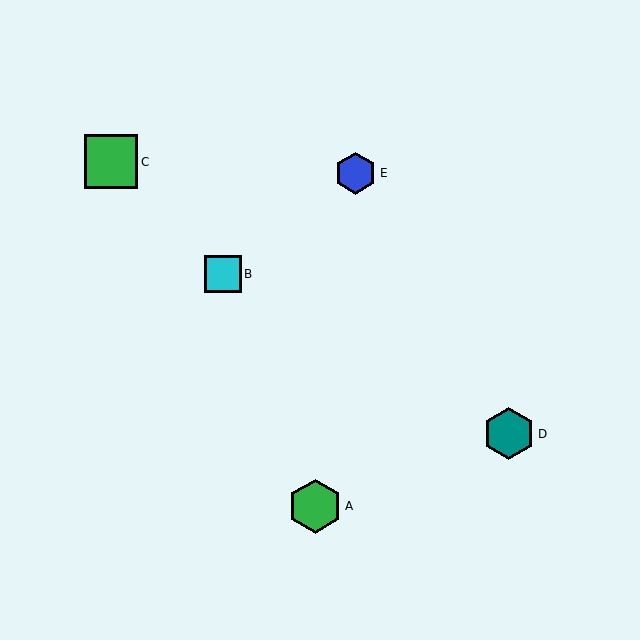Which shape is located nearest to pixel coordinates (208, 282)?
The cyan square (labeled B) at (223, 274) is nearest to that location.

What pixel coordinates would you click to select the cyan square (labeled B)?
Click at (223, 274) to select the cyan square B.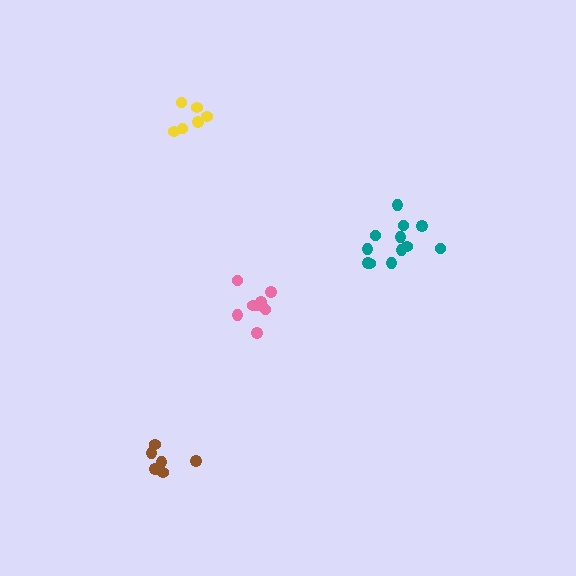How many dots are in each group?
Group 1: 8 dots, Group 2: 6 dots, Group 3: 6 dots, Group 4: 12 dots (32 total).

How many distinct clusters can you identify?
There are 4 distinct clusters.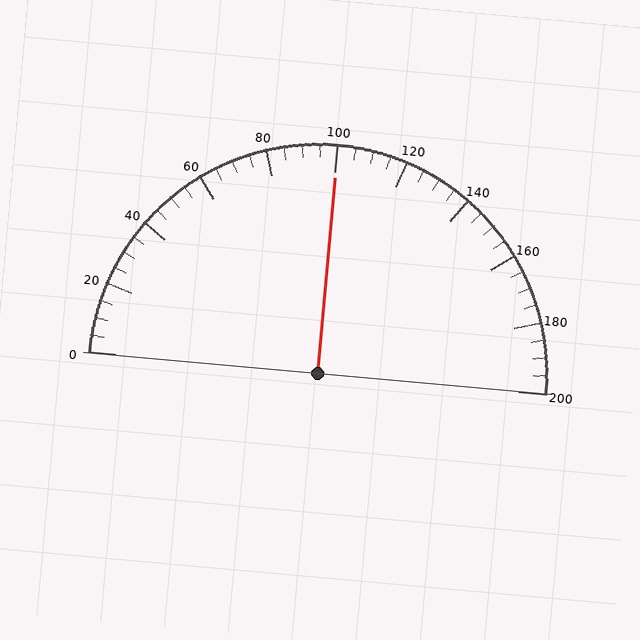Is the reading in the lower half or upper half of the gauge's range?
The reading is in the upper half of the range (0 to 200).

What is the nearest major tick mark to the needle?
The nearest major tick mark is 100.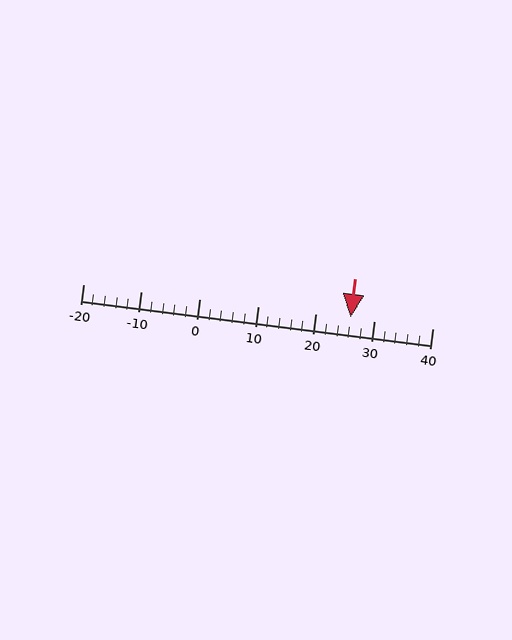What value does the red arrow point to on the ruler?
The red arrow points to approximately 26.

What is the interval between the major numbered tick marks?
The major tick marks are spaced 10 units apart.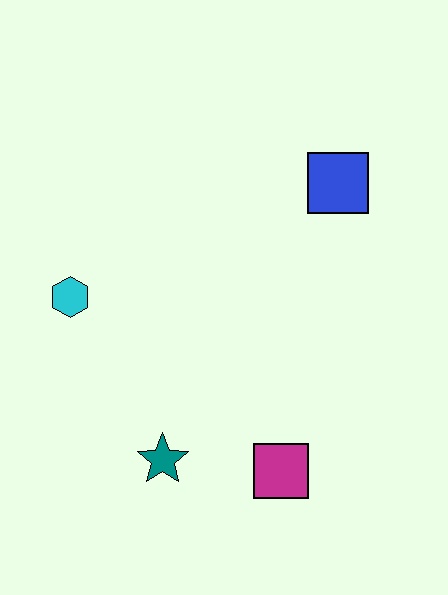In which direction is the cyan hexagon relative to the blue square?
The cyan hexagon is to the left of the blue square.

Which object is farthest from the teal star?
The blue square is farthest from the teal star.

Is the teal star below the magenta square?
No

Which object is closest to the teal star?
The magenta square is closest to the teal star.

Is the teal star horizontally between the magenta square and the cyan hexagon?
Yes